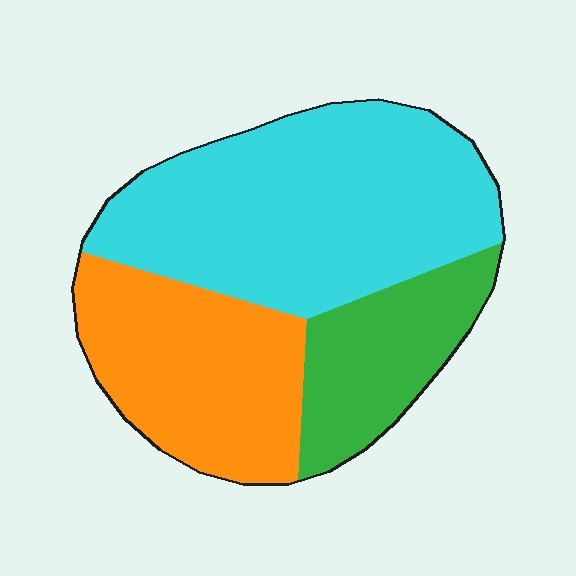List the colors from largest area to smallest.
From largest to smallest: cyan, orange, green.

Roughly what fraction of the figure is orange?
Orange covers about 30% of the figure.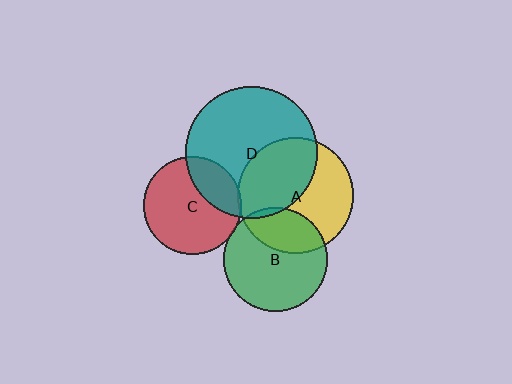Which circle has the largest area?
Circle D (teal).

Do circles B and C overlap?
Yes.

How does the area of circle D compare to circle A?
Approximately 1.3 times.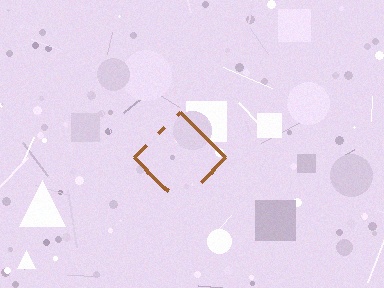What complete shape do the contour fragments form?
The contour fragments form a diamond.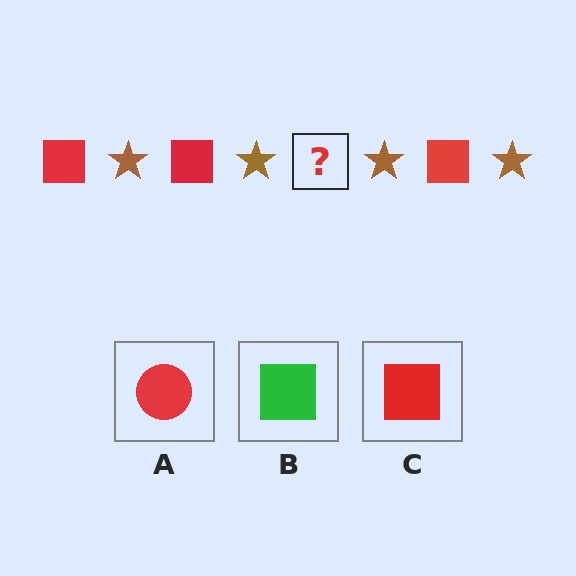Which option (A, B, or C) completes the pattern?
C.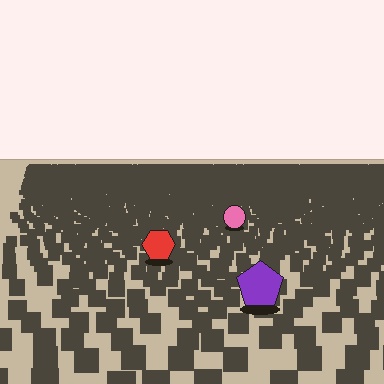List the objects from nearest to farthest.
From nearest to farthest: the purple pentagon, the red hexagon, the pink circle.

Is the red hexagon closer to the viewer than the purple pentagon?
No. The purple pentagon is closer — you can tell from the texture gradient: the ground texture is coarser near it.